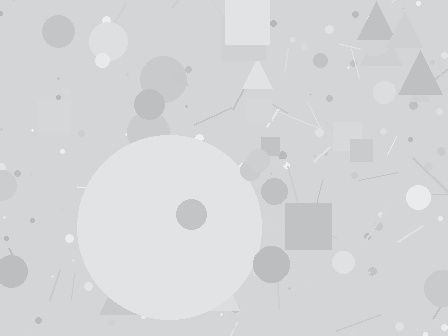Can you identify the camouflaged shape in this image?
The camouflaged shape is a circle.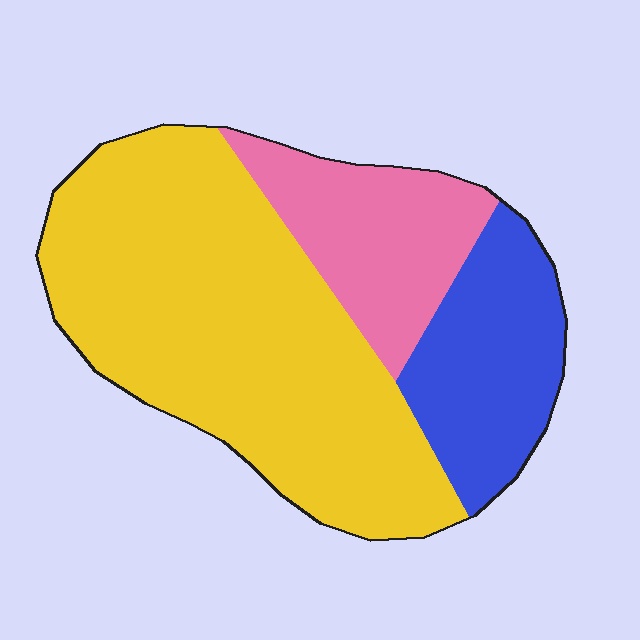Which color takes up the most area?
Yellow, at roughly 60%.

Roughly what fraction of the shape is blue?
Blue covers around 20% of the shape.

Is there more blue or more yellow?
Yellow.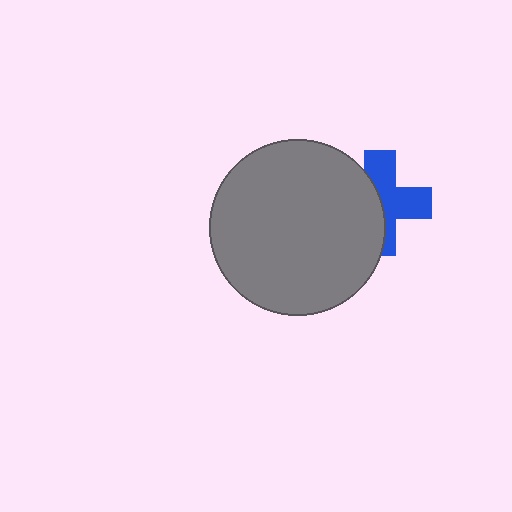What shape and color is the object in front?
The object in front is a gray circle.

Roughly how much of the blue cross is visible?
About half of it is visible (roughly 54%).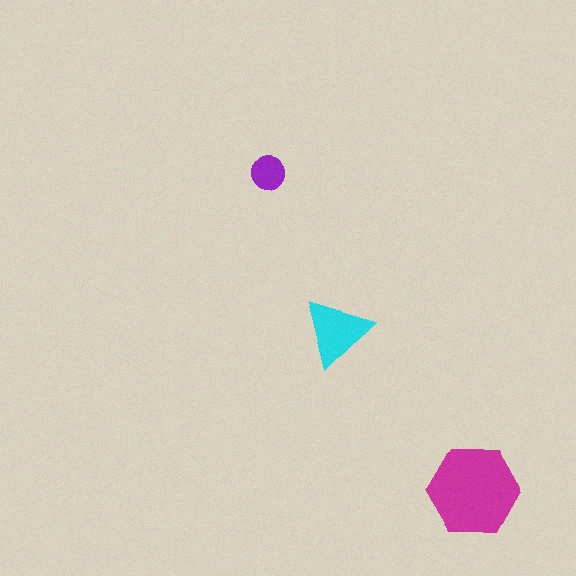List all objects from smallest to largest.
The purple circle, the cyan triangle, the magenta hexagon.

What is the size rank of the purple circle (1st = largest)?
3rd.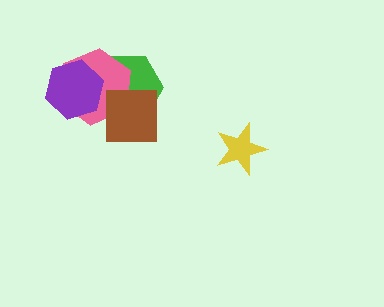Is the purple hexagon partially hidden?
No, no other shape covers it.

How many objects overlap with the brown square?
2 objects overlap with the brown square.